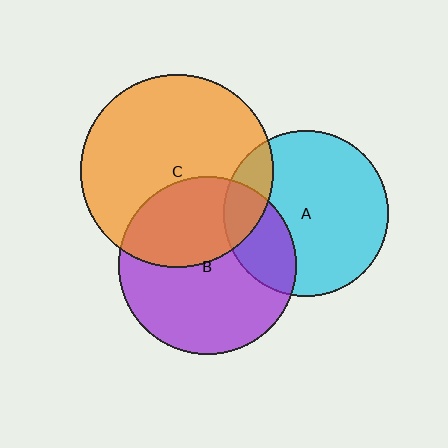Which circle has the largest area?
Circle C (orange).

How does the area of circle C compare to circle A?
Approximately 1.4 times.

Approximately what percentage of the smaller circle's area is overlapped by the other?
Approximately 15%.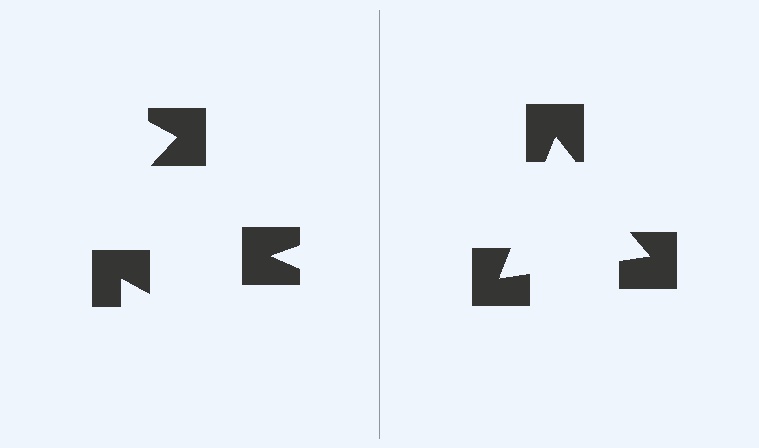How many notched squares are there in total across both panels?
6 — 3 on each side.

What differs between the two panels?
The notched squares are positioned identically on both sides; only the wedge orientations differ. On the right they align to a triangle; on the left they are misaligned.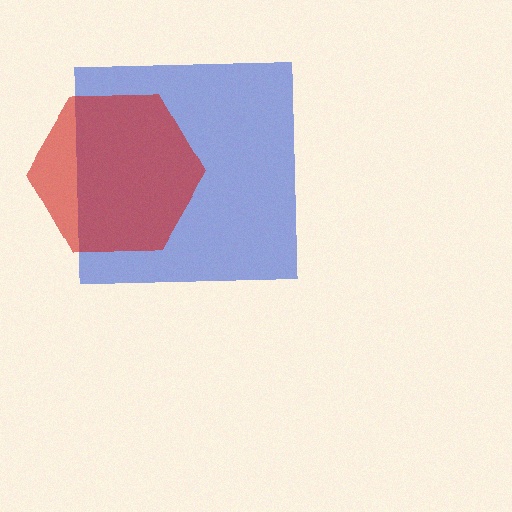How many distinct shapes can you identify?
There are 2 distinct shapes: a blue square, a red hexagon.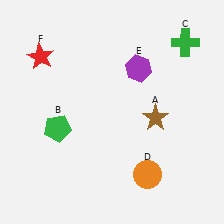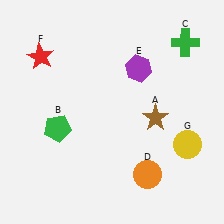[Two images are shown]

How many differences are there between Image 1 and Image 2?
There is 1 difference between the two images.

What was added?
A yellow circle (G) was added in Image 2.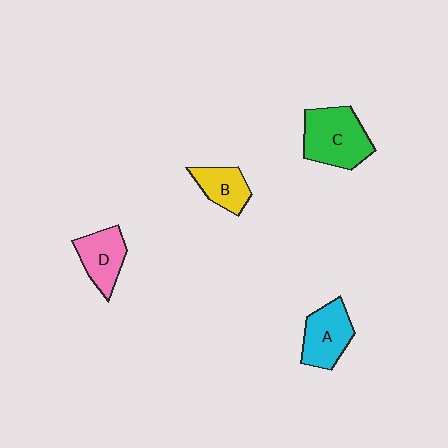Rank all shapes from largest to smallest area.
From largest to smallest: C (green), A (cyan), D (pink), B (yellow).